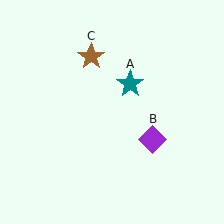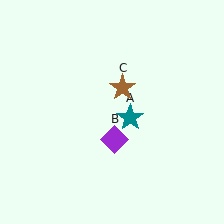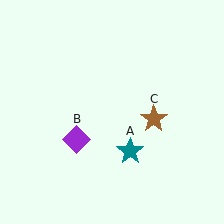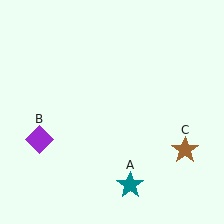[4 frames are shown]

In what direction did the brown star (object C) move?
The brown star (object C) moved down and to the right.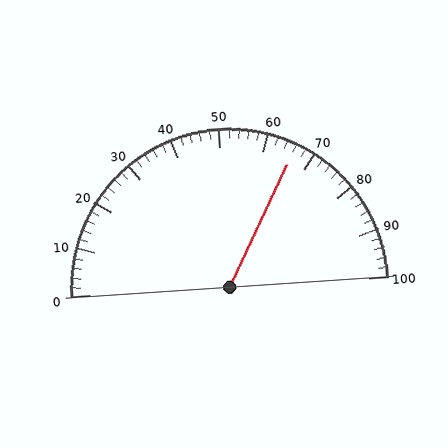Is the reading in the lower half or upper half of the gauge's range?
The reading is in the upper half of the range (0 to 100).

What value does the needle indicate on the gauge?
The needle indicates approximately 66.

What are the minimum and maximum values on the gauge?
The gauge ranges from 0 to 100.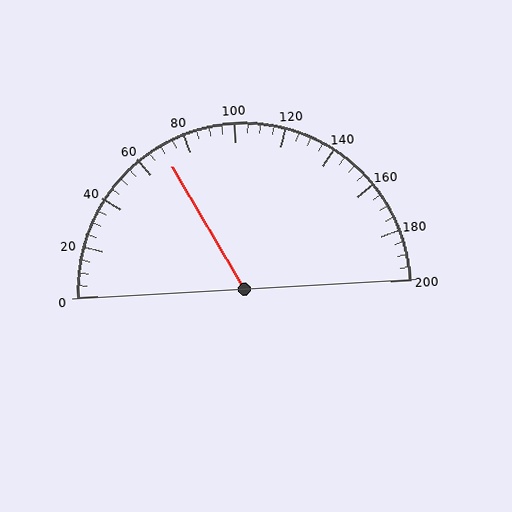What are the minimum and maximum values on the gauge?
The gauge ranges from 0 to 200.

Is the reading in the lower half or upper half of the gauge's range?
The reading is in the lower half of the range (0 to 200).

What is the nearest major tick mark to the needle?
The nearest major tick mark is 80.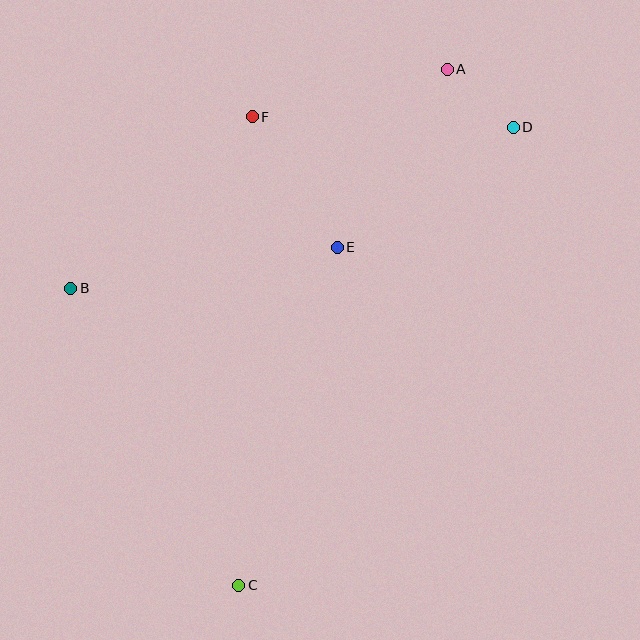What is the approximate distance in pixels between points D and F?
The distance between D and F is approximately 262 pixels.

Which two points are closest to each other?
Points A and D are closest to each other.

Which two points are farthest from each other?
Points A and C are farthest from each other.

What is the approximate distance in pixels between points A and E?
The distance between A and E is approximately 209 pixels.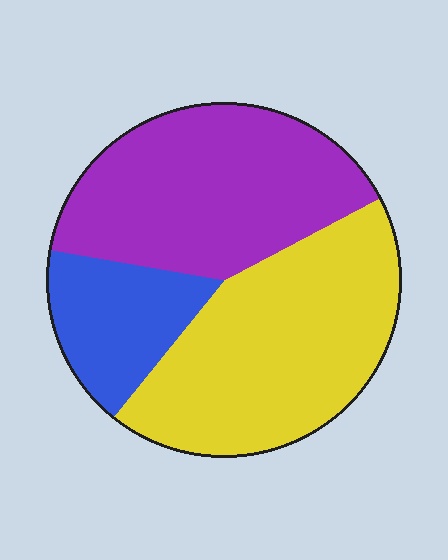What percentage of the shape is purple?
Purple covers roughly 40% of the shape.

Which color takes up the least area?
Blue, at roughly 15%.